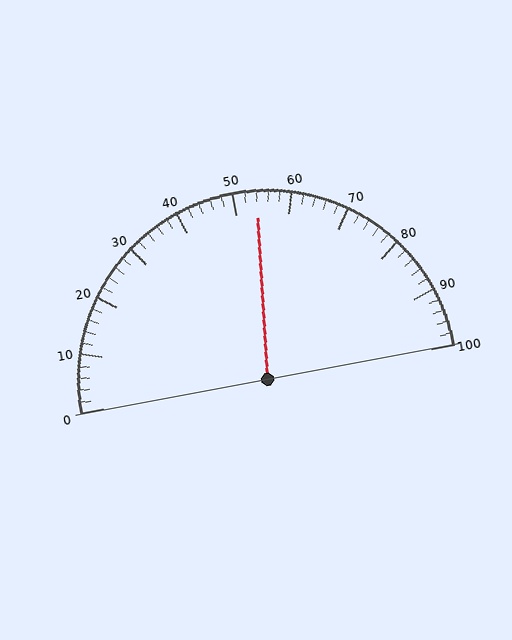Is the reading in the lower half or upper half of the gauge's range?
The reading is in the upper half of the range (0 to 100).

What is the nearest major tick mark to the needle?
The nearest major tick mark is 50.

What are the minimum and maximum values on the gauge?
The gauge ranges from 0 to 100.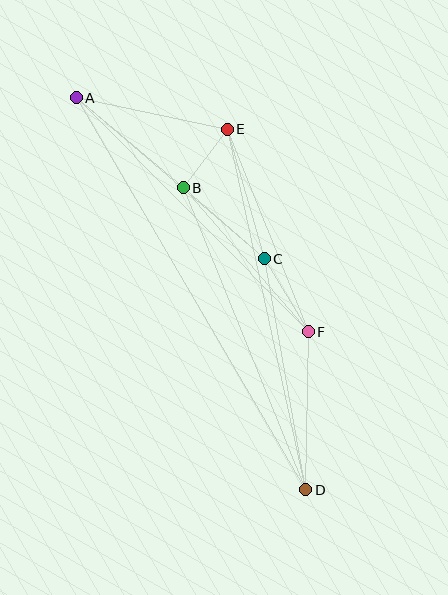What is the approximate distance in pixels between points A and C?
The distance between A and C is approximately 247 pixels.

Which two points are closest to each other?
Points B and E are closest to each other.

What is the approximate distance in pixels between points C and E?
The distance between C and E is approximately 135 pixels.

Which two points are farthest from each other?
Points A and D are farthest from each other.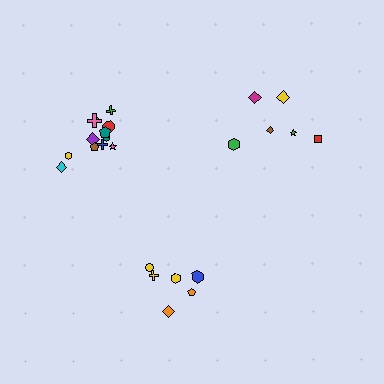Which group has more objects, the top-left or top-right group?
The top-left group.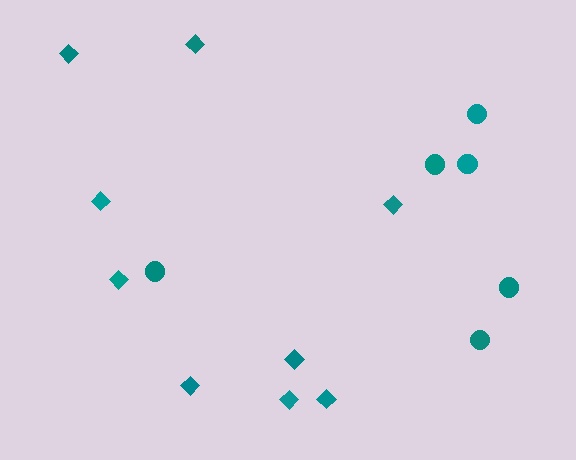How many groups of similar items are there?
There are 2 groups: one group of circles (6) and one group of diamonds (9).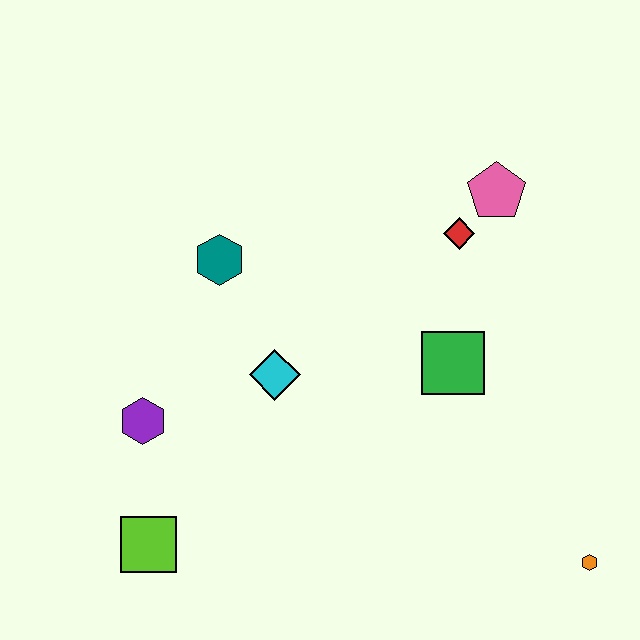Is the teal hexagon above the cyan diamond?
Yes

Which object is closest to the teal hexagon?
The cyan diamond is closest to the teal hexagon.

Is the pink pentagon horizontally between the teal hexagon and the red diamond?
No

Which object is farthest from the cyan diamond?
The orange hexagon is farthest from the cyan diamond.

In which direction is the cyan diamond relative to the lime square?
The cyan diamond is above the lime square.